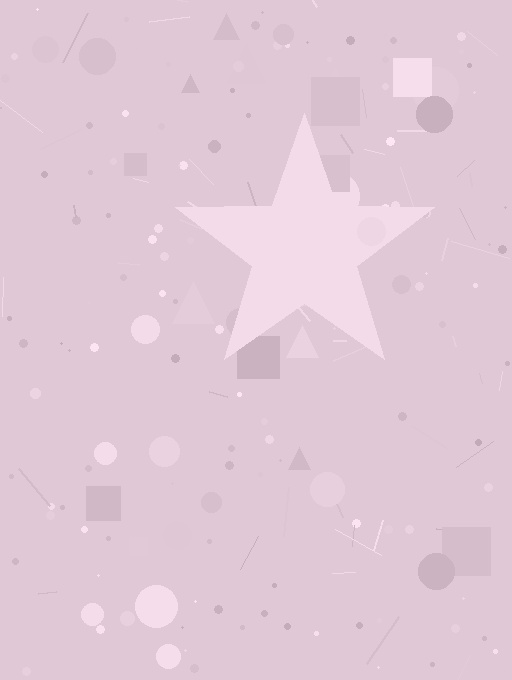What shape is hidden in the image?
A star is hidden in the image.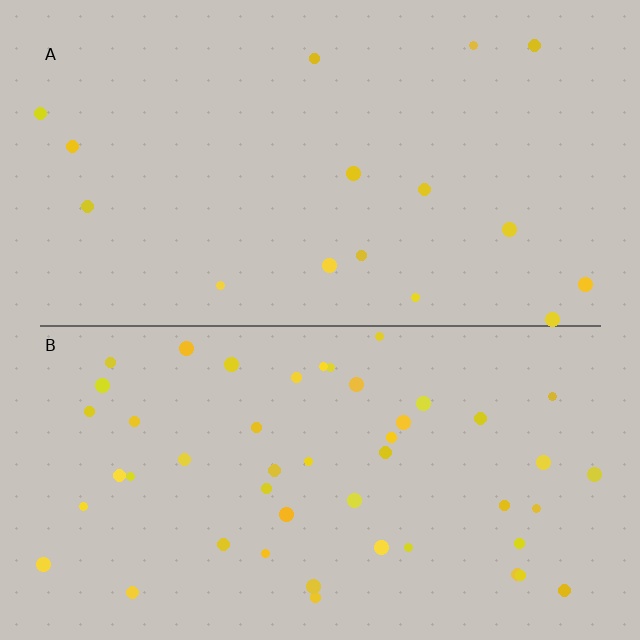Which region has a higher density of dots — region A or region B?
B (the bottom).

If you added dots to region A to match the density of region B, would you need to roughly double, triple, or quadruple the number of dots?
Approximately triple.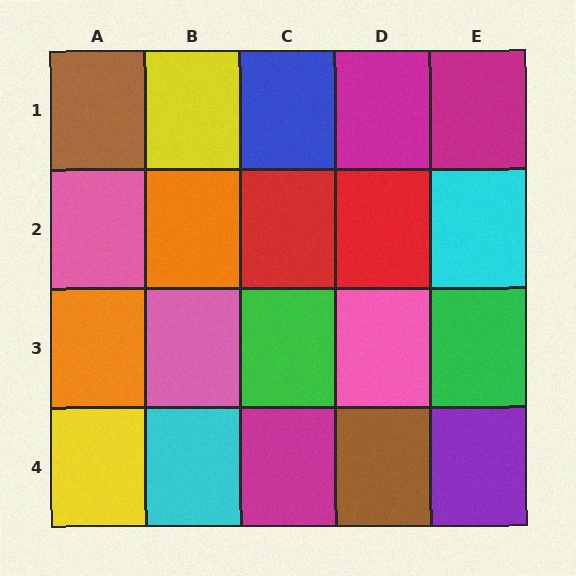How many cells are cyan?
2 cells are cyan.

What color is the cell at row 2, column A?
Pink.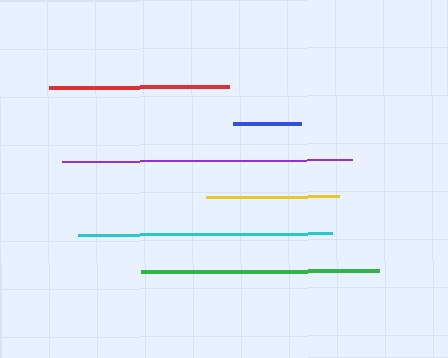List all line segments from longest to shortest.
From longest to shortest: purple, cyan, green, red, yellow, blue.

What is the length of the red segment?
The red segment is approximately 181 pixels long.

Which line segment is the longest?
The purple line is the longest at approximately 290 pixels.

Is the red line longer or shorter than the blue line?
The red line is longer than the blue line.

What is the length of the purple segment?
The purple segment is approximately 290 pixels long.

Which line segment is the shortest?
The blue line is the shortest at approximately 68 pixels.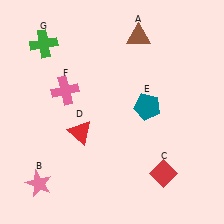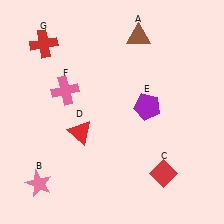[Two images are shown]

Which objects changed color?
E changed from teal to purple. G changed from green to red.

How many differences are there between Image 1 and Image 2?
There are 2 differences between the two images.